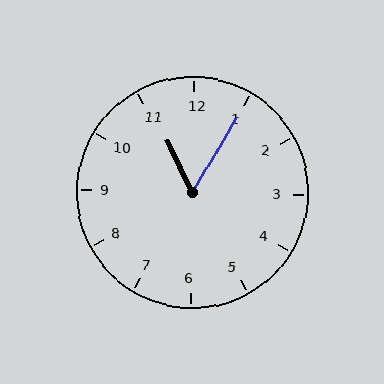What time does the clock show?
11:05.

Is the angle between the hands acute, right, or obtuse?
It is acute.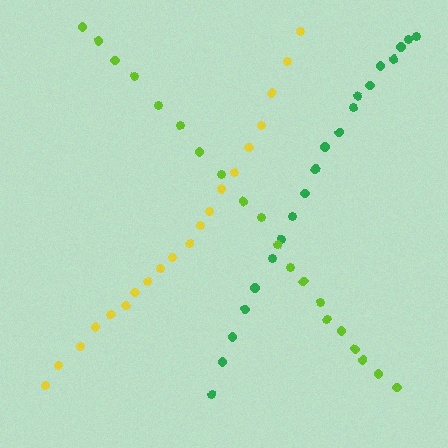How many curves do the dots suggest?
There are 3 distinct paths.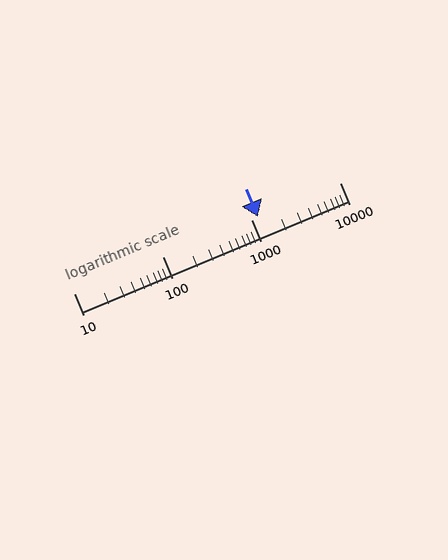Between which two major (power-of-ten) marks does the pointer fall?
The pointer is between 1000 and 10000.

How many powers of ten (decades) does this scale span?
The scale spans 3 decades, from 10 to 10000.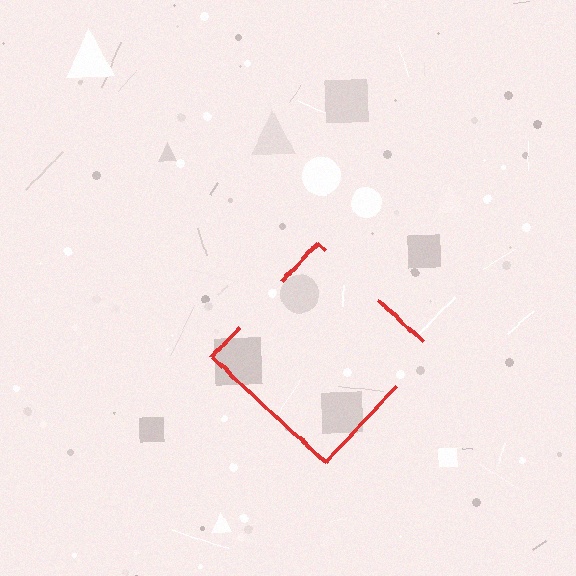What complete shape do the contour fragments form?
The contour fragments form a diamond.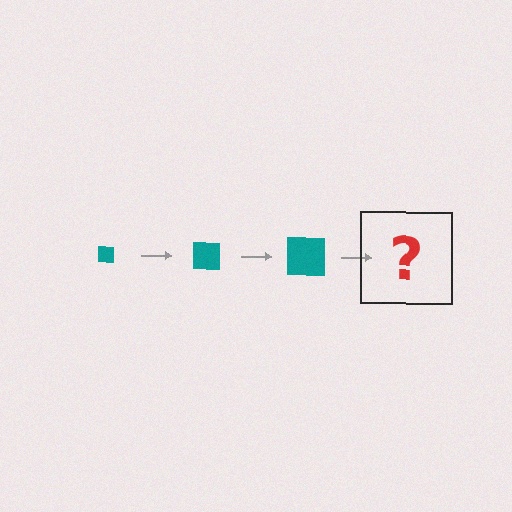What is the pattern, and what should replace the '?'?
The pattern is that the square gets progressively larger each step. The '?' should be a teal square, larger than the previous one.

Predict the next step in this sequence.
The next step is a teal square, larger than the previous one.